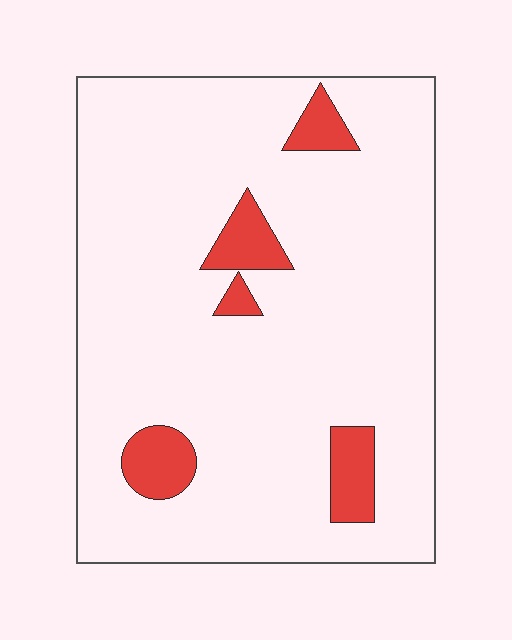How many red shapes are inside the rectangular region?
5.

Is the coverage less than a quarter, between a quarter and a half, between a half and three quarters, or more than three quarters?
Less than a quarter.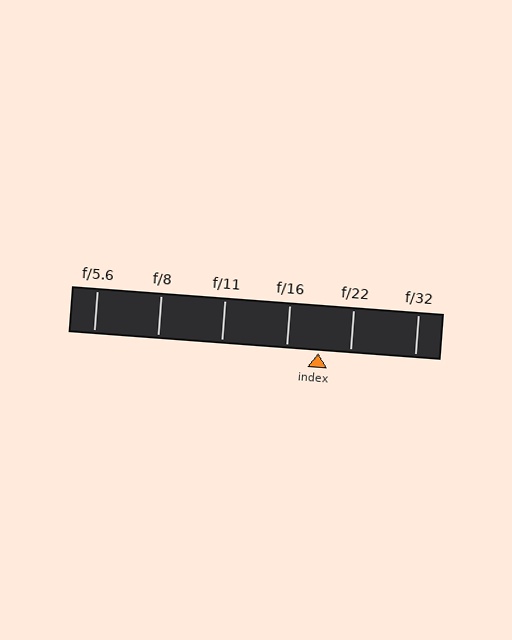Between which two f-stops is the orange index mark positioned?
The index mark is between f/16 and f/22.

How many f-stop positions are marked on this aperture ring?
There are 6 f-stop positions marked.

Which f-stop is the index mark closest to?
The index mark is closest to f/16.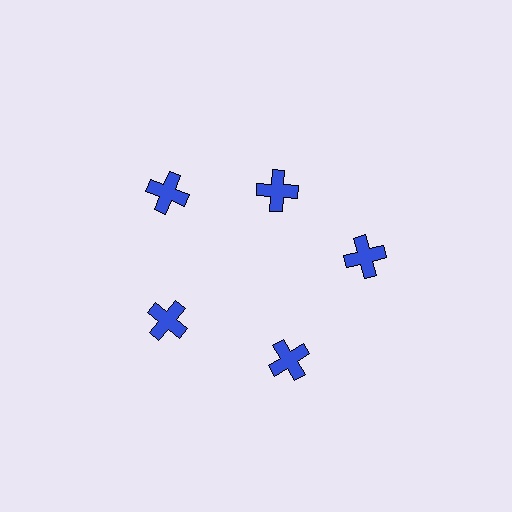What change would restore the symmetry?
The symmetry would be restored by moving it outward, back onto the ring so that all 5 crosses sit at equal angles and equal distance from the center.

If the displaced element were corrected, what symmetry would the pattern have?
It would have 5-fold rotational symmetry — the pattern would map onto itself every 72 degrees.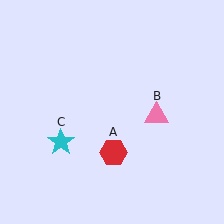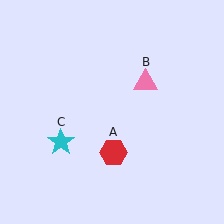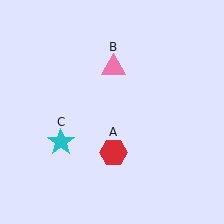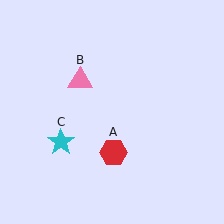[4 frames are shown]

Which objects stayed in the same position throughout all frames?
Red hexagon (object A) and cyan star (object C) remained stationary.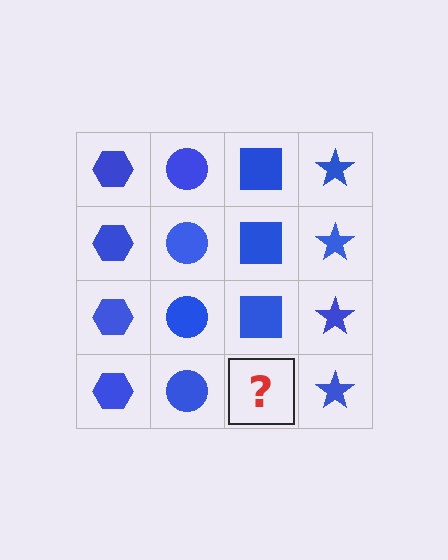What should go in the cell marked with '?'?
The missing cell should contain a blue square.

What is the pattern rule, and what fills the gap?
The rule is that each column has a consistent shape. The gap should be filled with a blue square.